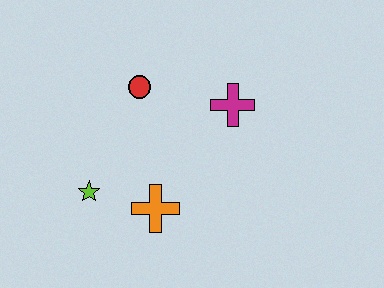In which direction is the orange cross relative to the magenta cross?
The orange cross is below the magenta cross.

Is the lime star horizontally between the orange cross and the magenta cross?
No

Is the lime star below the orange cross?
No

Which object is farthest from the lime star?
The magenta cross is farthest from the lime star.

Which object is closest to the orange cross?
The lime star is closest to the orange cross.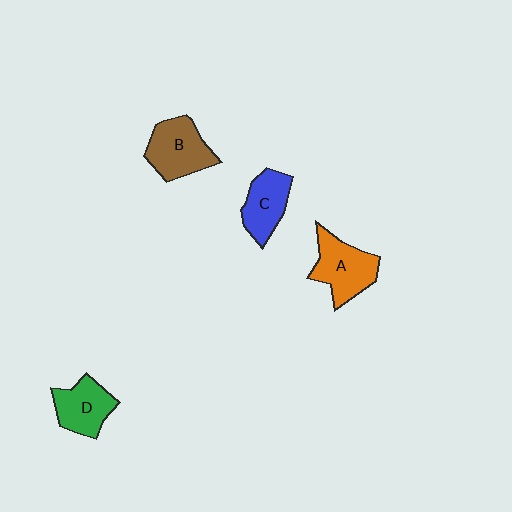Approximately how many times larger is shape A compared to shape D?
Approximately 1.2 times.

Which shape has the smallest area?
Shape C (blue).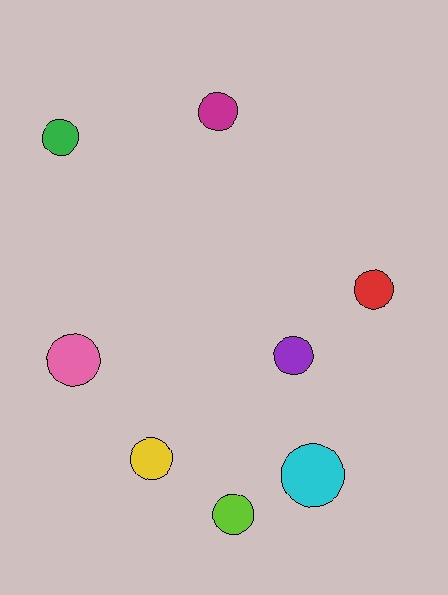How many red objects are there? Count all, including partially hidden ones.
There is 1 red object.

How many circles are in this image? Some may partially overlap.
There are 8 circles.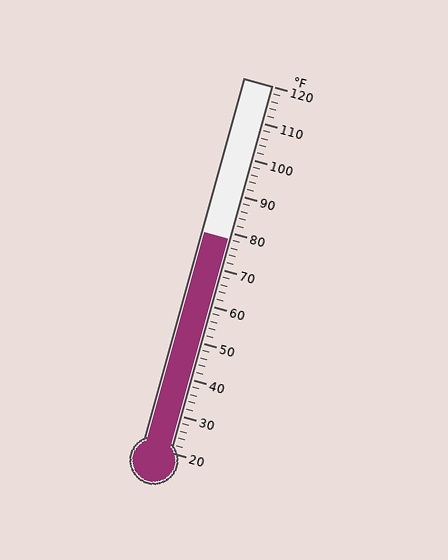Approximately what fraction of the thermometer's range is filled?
The thermometer is filled to approximately 60% of its range.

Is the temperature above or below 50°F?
The temperature is above 50°F.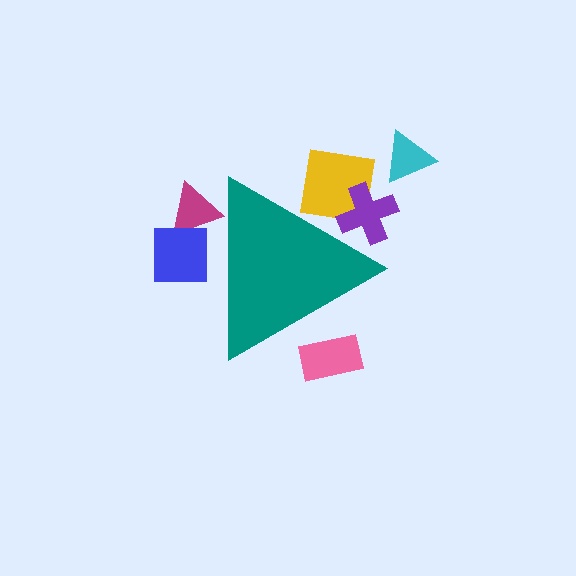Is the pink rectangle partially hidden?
Yes, the pink rectangle is partially hidden behind the teal triangle.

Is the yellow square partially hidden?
Yes, the yellow square is partially hidden behind the teal triangle.